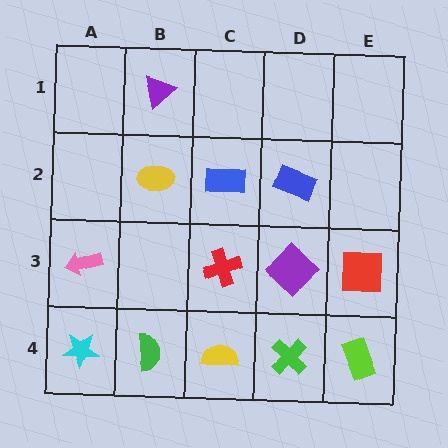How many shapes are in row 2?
3 shapes.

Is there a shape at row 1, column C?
No, that cell is empty.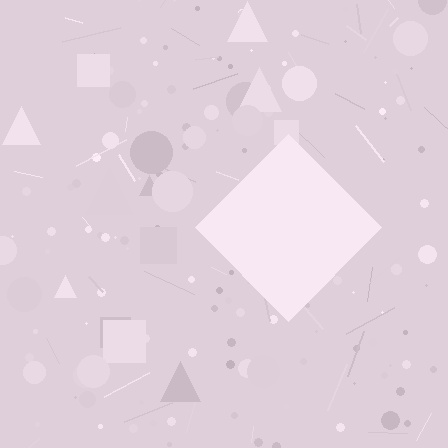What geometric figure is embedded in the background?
A diamond is embedded in the background.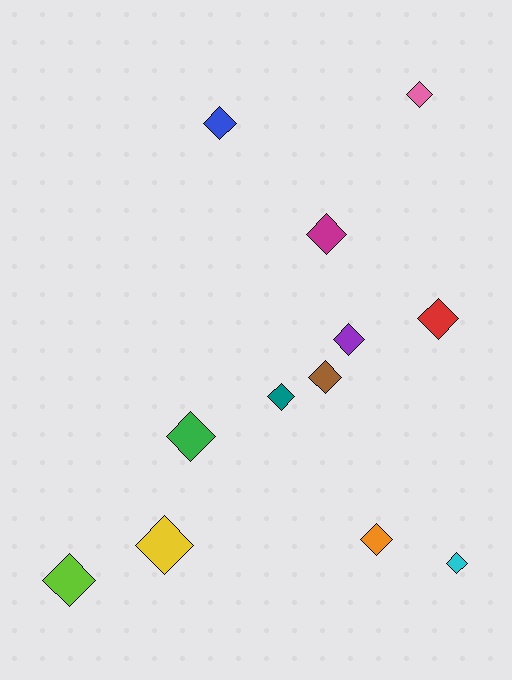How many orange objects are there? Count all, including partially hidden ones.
There is 1 orange object.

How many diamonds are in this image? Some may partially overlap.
There are 12 diamonds.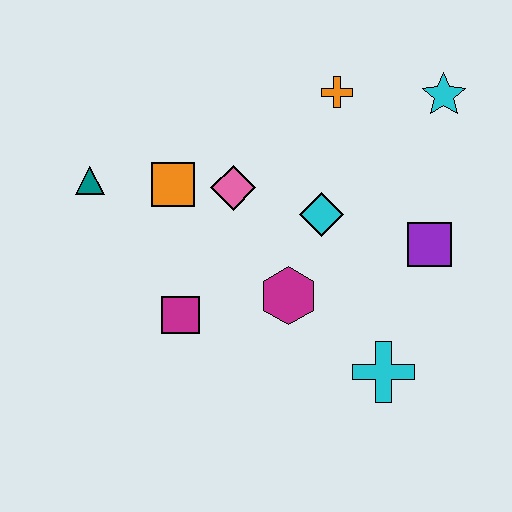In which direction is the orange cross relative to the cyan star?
The orange cross is to the left of the cyan star.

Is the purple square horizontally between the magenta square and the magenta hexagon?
No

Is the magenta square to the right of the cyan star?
No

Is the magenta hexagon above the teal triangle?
No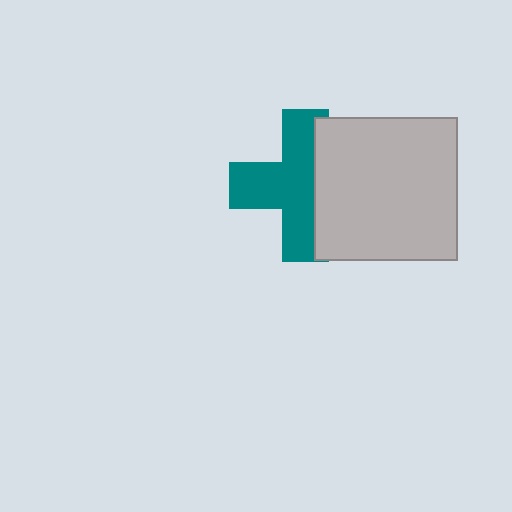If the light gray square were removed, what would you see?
You would see the complete teal cross.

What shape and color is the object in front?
The object in front is a light gray square.